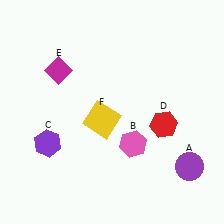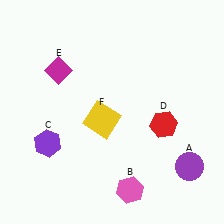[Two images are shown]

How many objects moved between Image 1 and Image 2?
1 object moved between the two images.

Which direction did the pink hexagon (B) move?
The pink hexagon (B) moved down.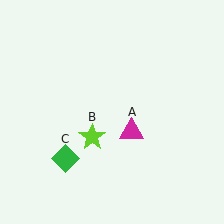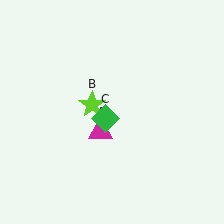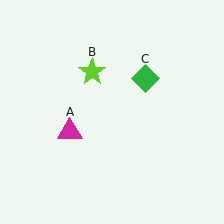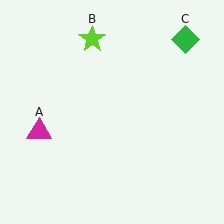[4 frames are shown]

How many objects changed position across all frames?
3 objects changed position: magenta triangle (object A), lime star (object B), green diamond (object C).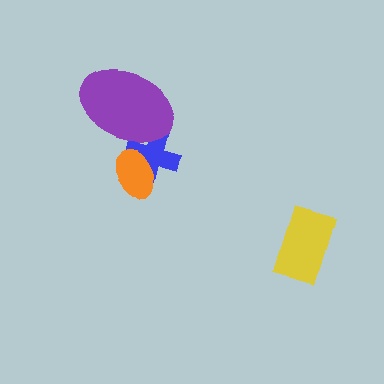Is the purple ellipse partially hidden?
No, no other shape covers it.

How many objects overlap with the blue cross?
2 objects overlap with the blue cross.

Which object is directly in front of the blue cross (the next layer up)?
The orange ellipse is directly in front of the blue cross.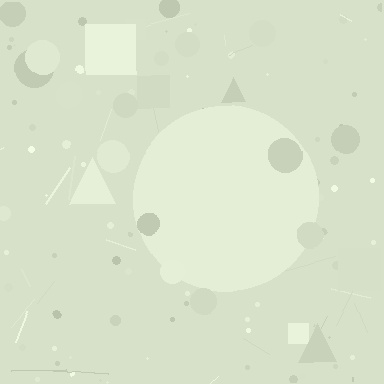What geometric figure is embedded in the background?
A circle is embedded in the background.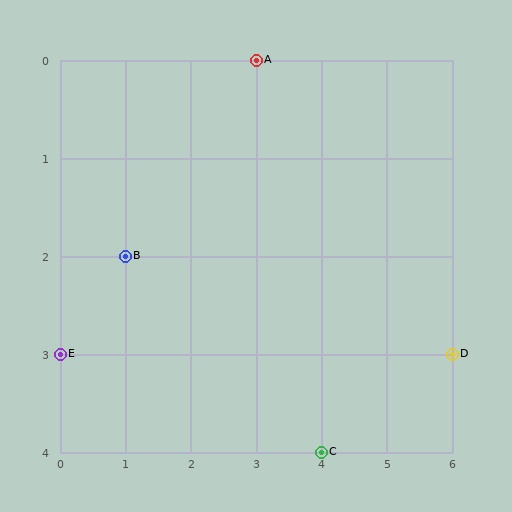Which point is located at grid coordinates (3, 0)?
Point A is at (3, 0).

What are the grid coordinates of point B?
Point B is at grid coordinates (1, 2).